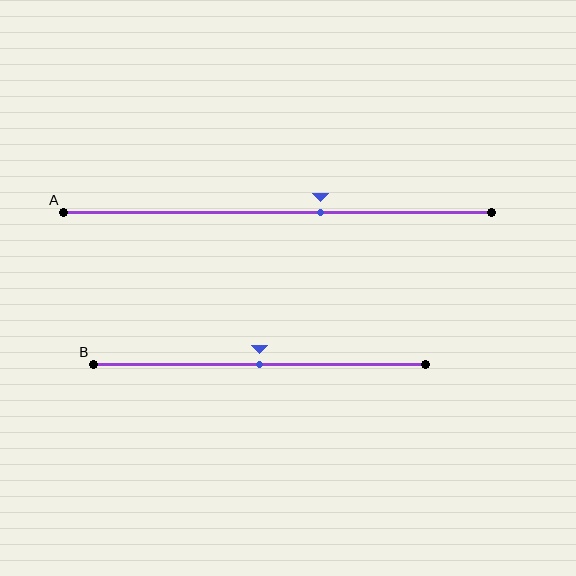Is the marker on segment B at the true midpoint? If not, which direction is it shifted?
Yes, the marker on segment B is at the true midpoint.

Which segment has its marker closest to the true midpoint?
Segment B has its marker closest to the true midpoint.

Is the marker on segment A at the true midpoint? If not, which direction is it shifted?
No, the marker on segment A is shifted to the right by about 10% of the segment length.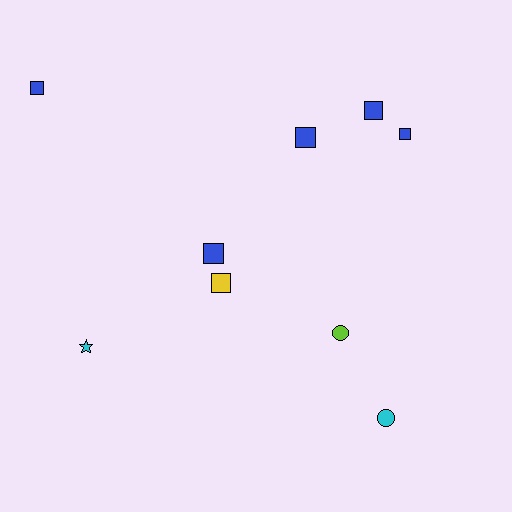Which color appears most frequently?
Blue, with 5 objects.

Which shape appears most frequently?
Square, with 6 objects.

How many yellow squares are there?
There is 1 yellow square.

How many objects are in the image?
There are 9 objects.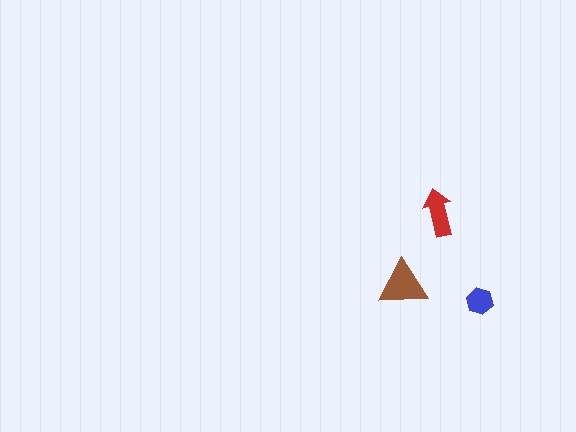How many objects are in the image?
There are 3 objects in the image.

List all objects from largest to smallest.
The brown triangle, the red arrow, the blue hexagon.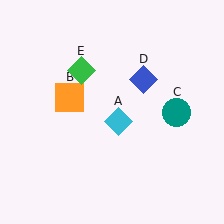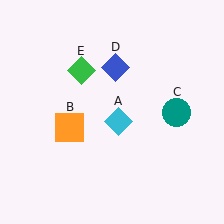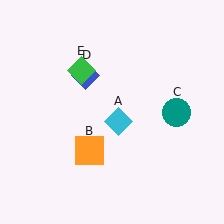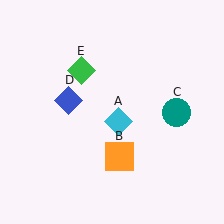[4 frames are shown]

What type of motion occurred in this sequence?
The orange square (object B), blue diamond (object D) rotated counterclockwise around the center of the scene.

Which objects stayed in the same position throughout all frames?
Cyan diamond (object A) and teal circle (object C) and green diamond (object E) remained stationary.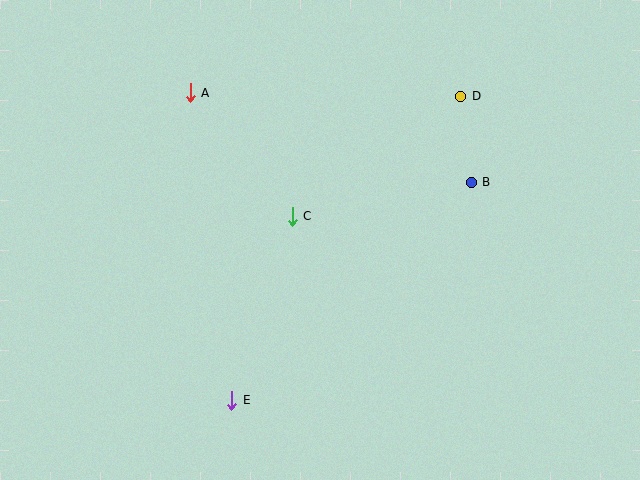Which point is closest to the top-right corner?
Point D is closest to the top-right corner.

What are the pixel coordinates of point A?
Point A is at (190, 93).